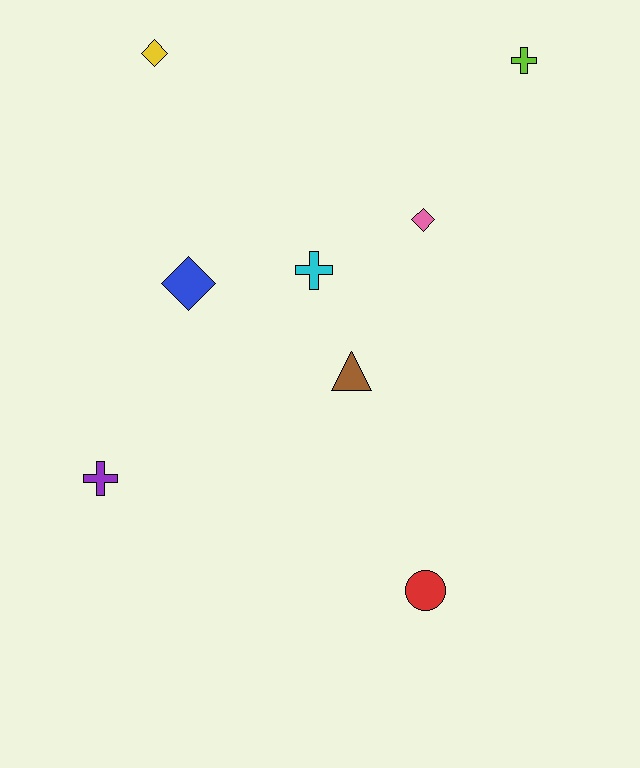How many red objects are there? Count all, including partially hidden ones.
There is 1 red object.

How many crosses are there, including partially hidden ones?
There are 3 crosses.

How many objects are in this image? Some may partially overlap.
There are 8 objects.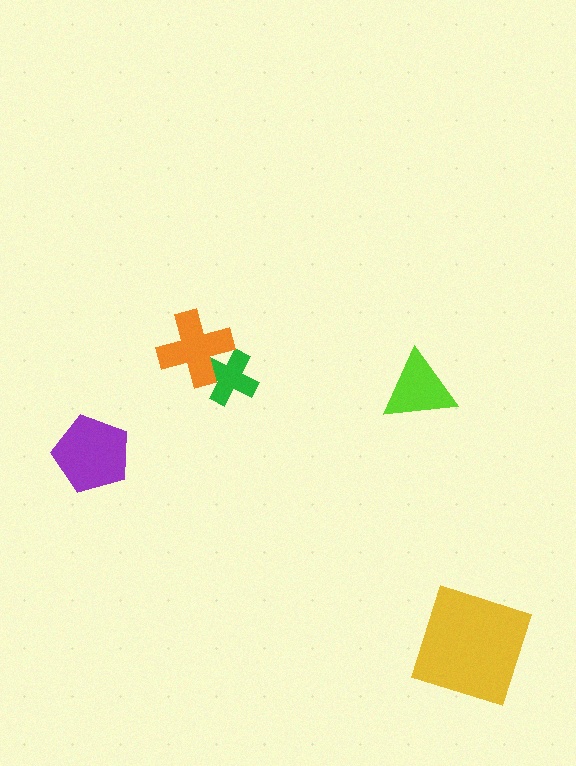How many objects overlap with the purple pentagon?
0 objects overlap with the purple pentagon.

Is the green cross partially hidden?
Yes, it is partially covered by another shape.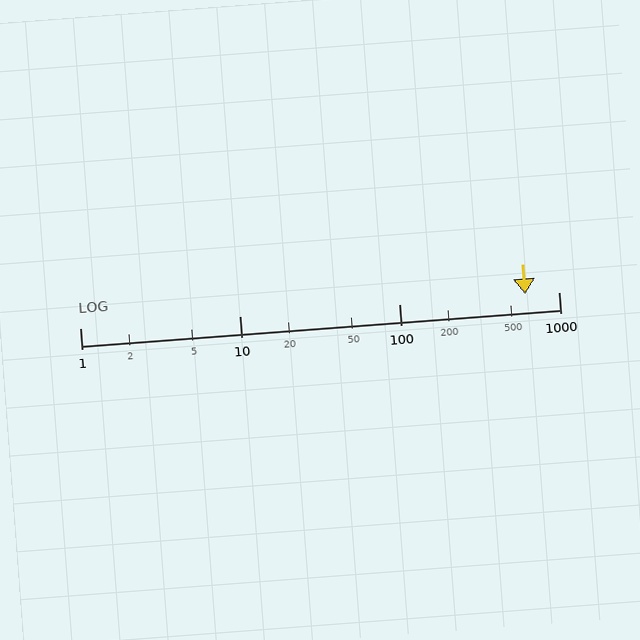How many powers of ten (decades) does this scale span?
The scale spans 3 decades, from 1 to 1000.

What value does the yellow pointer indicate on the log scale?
The pointer indicates approximately 620.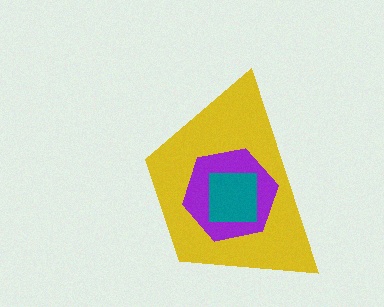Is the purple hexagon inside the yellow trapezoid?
Yes.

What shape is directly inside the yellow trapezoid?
The purple hexagon.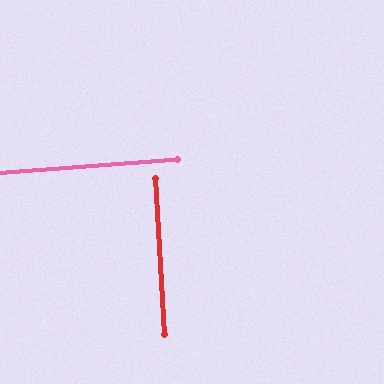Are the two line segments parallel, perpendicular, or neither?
Perpendicular — they meet at approximately 89°.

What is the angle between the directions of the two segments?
Approximately 89 degrees.